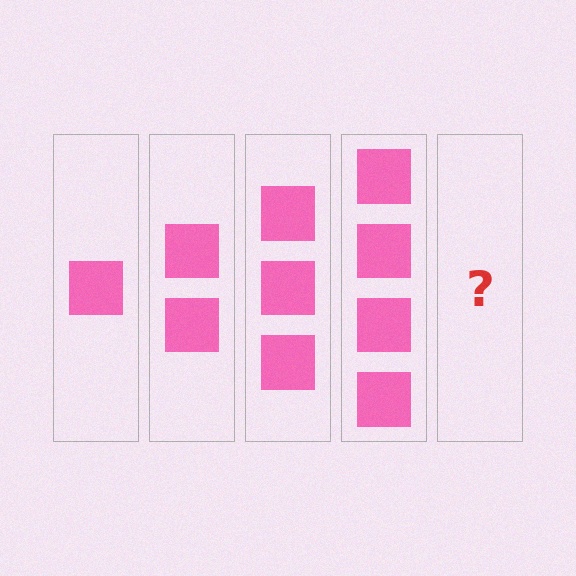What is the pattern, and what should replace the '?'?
The pattern is that each step adds one more square. The '?' should be 5 squares.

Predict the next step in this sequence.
The next step is 5 squares.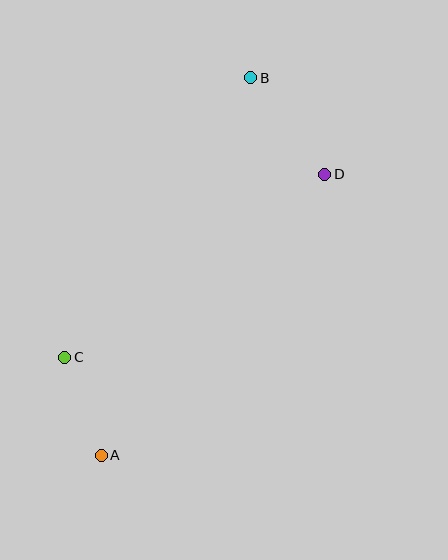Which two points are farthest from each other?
Points A and B are farthest from each other.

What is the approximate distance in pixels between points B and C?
The distance between B and C is approximately 336 pixels.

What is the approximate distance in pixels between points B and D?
The distance between B and D is approximately 121 pixels.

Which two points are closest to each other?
Points A and C are closest to each other.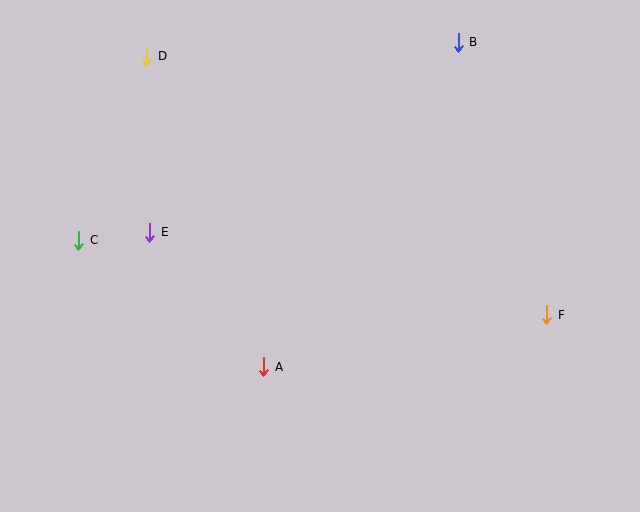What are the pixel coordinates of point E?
Point E is at (150, 232).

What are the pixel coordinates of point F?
Point F is at (547, 315).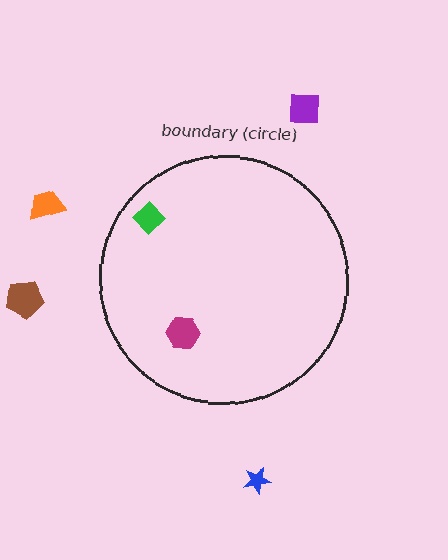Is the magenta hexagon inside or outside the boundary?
Inside.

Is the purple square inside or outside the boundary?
Outside.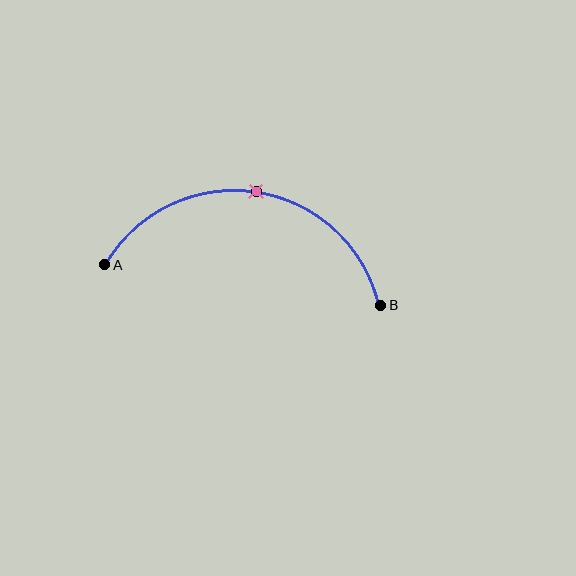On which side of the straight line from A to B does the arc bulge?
The arc bulges above the straight line connecting A and B.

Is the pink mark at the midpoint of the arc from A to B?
Yes. The pink mark lies on the arc at equal arc-length from both A and B — it is the arc midpoint.